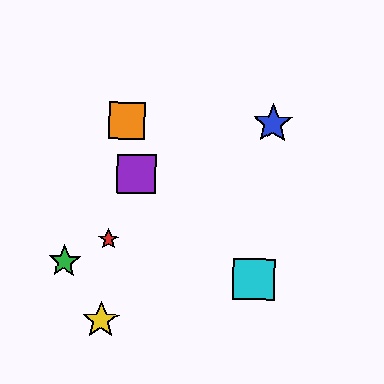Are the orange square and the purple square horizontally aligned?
No, the orange square is at y≈121 and the purple square is at y≈174.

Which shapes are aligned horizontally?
The blue star, the orange square are aligned horizontally.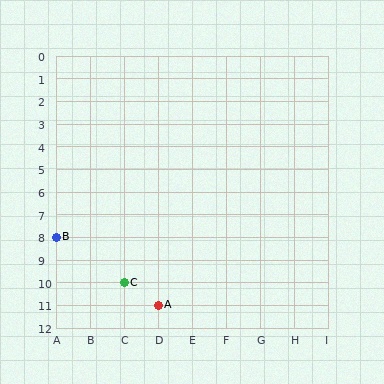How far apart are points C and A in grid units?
Points C and A are 1 column and 1 row apart (about 1.4 grid units diagonally).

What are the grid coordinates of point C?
Point C is at grid coordinates (C, 10).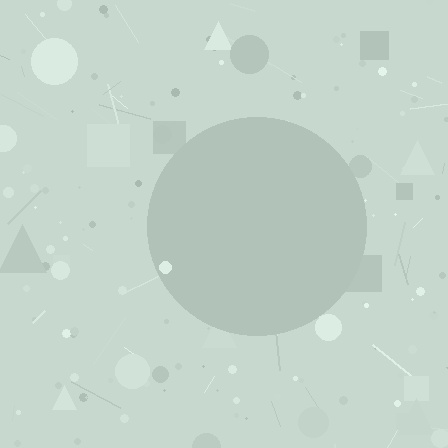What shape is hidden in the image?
A circle is hidden in the image.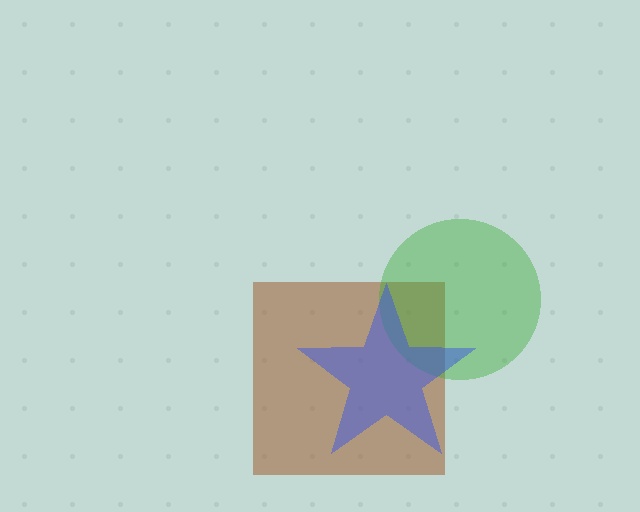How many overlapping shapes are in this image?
There are 3 overlapping shapes in the image.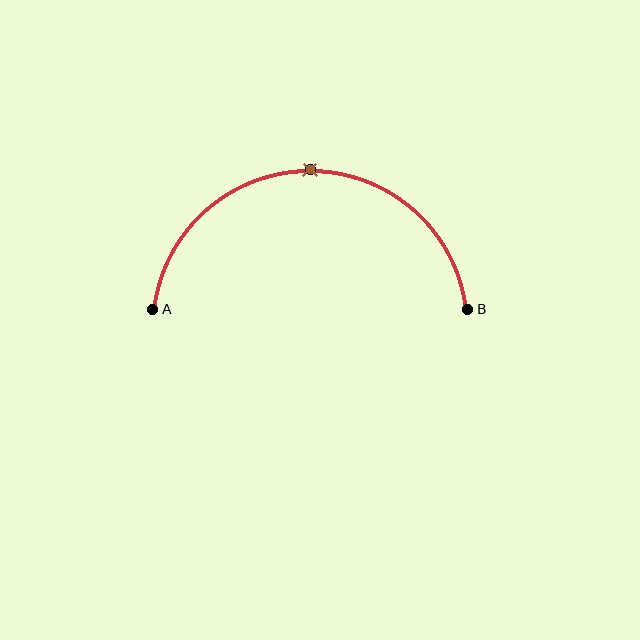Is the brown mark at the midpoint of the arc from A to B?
Yes. The brown mark lies on the arc at equal arc-length from both A and B — it is the arc midpoint.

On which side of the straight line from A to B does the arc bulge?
The arc bulges above the straight line connecting A and B.